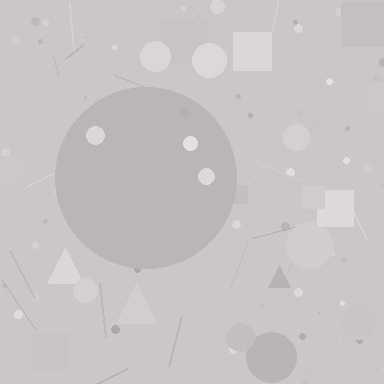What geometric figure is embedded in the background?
A circle is embedded in the background.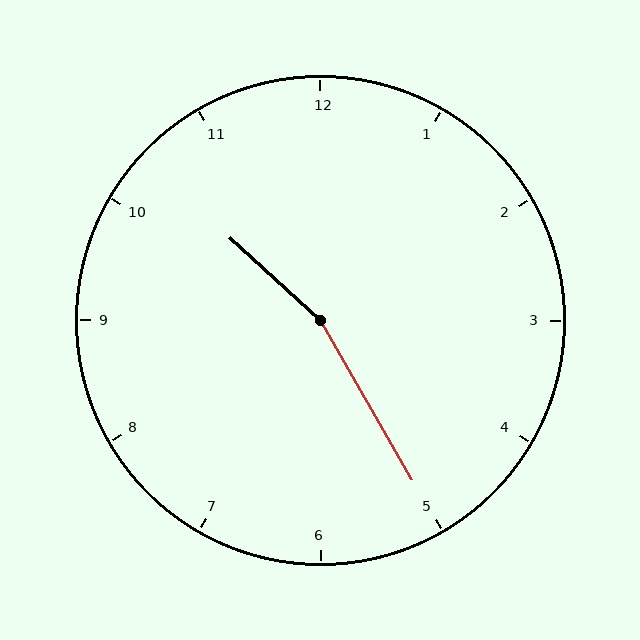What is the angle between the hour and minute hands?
Approximately 162 degrees.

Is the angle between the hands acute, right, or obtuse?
It is obtuse.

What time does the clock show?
10:25.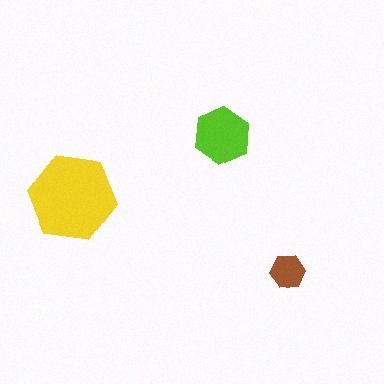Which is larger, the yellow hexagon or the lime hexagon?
The yellow one.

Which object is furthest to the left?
The yellow hexagon is leftmost.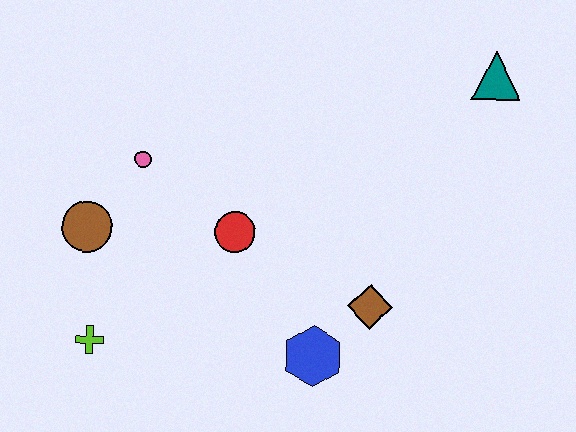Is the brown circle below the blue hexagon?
No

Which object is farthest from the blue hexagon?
The teal triangle is farthest from the blue hexagon.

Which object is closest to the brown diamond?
The blue hexagon is closest to the brown diamond.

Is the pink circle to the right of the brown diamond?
No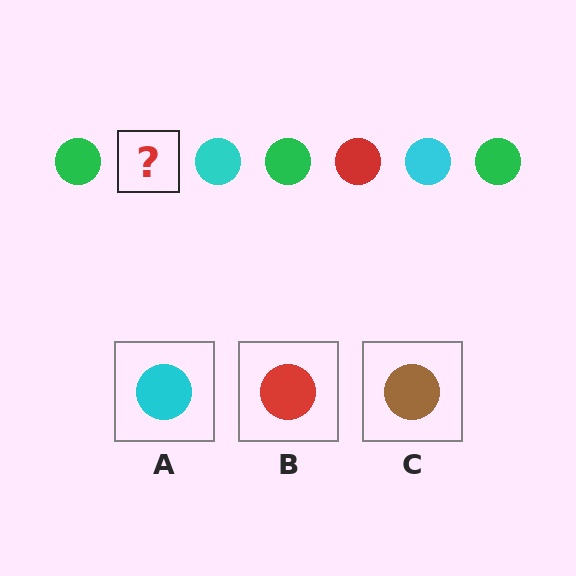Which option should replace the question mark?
Option B.